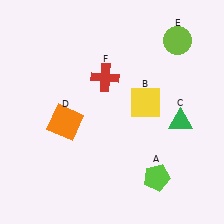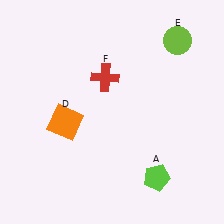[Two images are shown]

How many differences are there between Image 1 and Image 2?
There are 2 differences between the two images.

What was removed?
The green triangle (C), the yellow square (B) were removed in Image 2.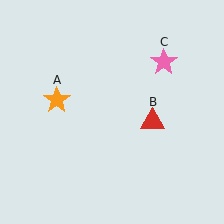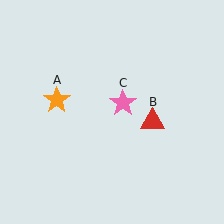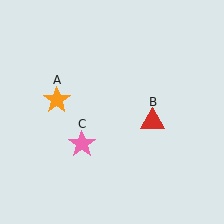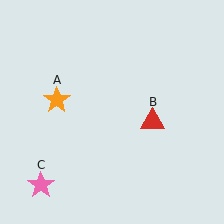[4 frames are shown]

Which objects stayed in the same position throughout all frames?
Orange star (object A) and red triangle (object B) remained stationary.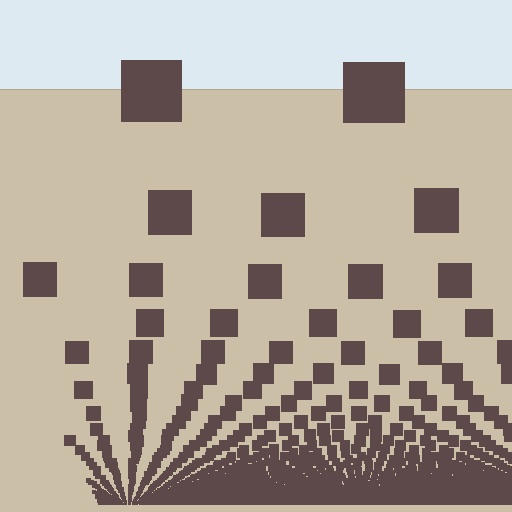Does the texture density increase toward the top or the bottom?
Density increases toward the bottom.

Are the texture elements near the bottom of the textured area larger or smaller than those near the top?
Smaller. The gradient is inverted — elements near the bottom are smaller and denser.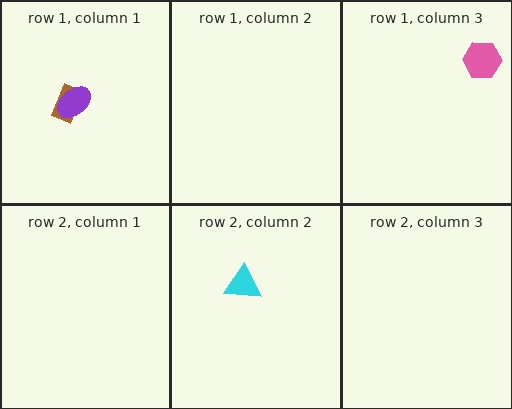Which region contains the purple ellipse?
The row 1, column 1 region.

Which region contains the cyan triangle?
The row 2, column 2 region.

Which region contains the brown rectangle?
The row 1, column 1 region.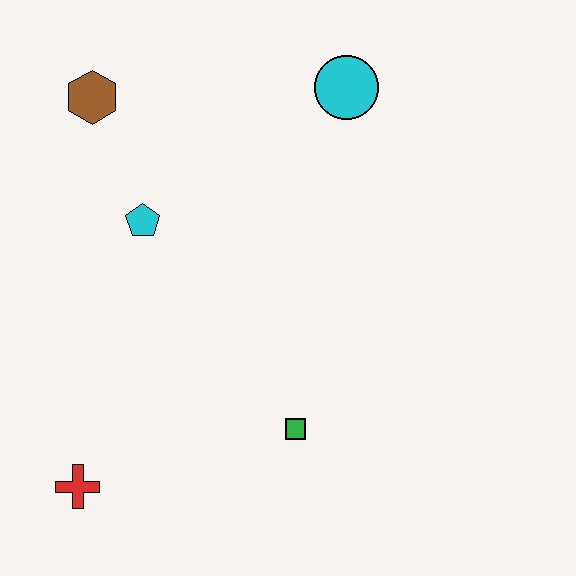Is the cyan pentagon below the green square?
No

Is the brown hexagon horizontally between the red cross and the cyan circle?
Yes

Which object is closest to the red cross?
The green square is closest to the red cross.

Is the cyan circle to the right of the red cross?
Yes